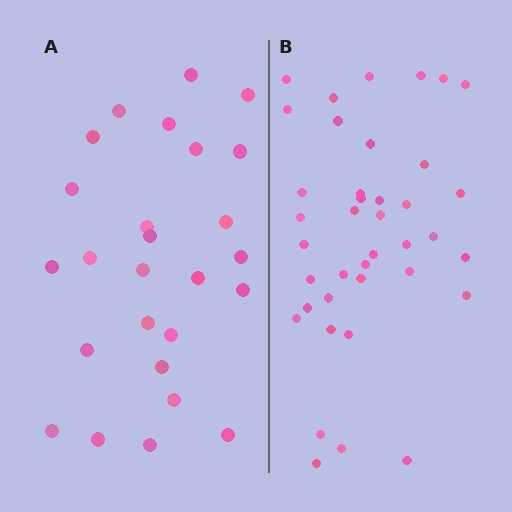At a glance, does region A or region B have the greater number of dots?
Region B (the right region) has more dots.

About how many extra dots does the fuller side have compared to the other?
Region B has approximately 15 more dots than region A.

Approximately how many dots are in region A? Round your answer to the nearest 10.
About 30 dots. (The exact count is 26, which rounds to 30.)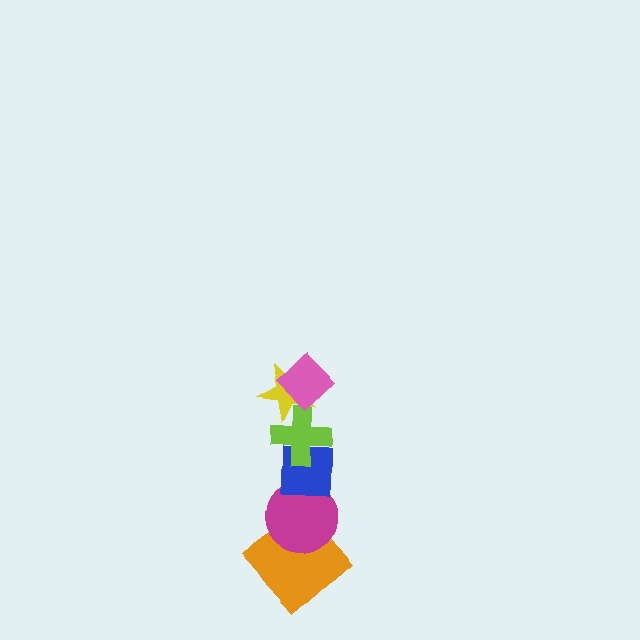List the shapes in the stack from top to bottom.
From top to bottom: the pink diamond, the yellow star, the lime cross, the blue square, the magenta circle, the orange diamond.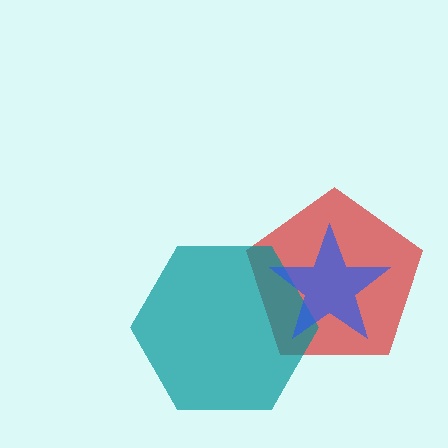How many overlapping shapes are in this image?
There are 3 overlapping shapes in the image.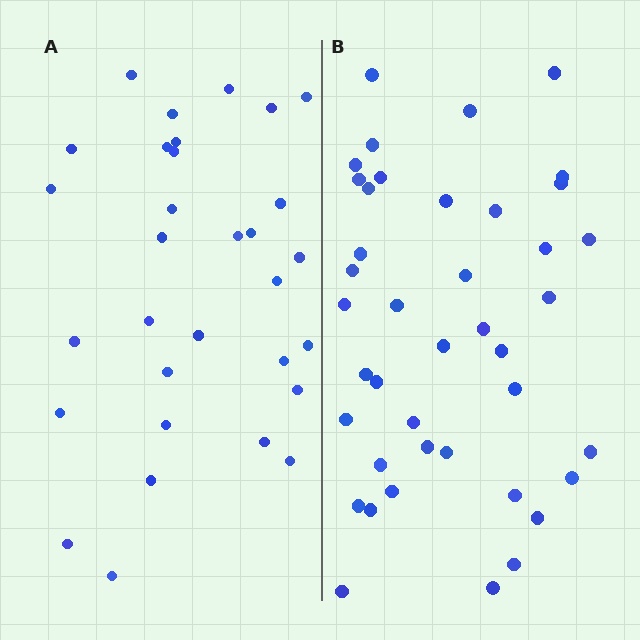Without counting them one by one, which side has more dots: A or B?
Region B (the right region) has more dots.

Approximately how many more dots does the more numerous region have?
Region B has roughly 10 or so more dots than region A.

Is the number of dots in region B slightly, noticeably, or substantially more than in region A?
Region B has noticeably more, but not dramatically so. The ratio is roughly 1.3 to 1.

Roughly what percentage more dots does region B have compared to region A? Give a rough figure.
About 30% more.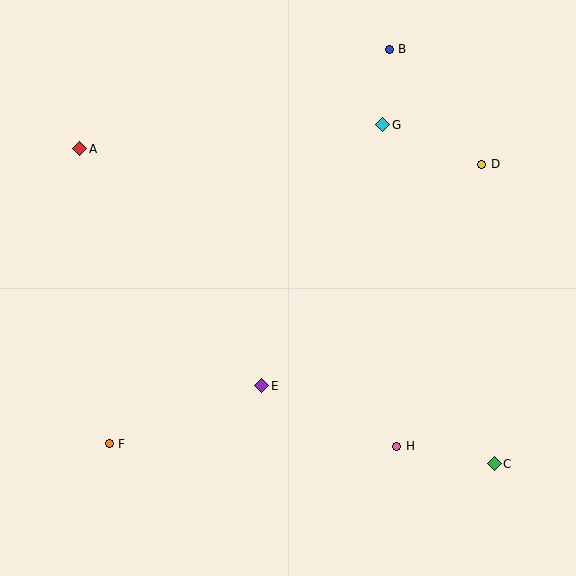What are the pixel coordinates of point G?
Point G is at (383, 125).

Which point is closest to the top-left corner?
Point A is closest to the top-left corner.